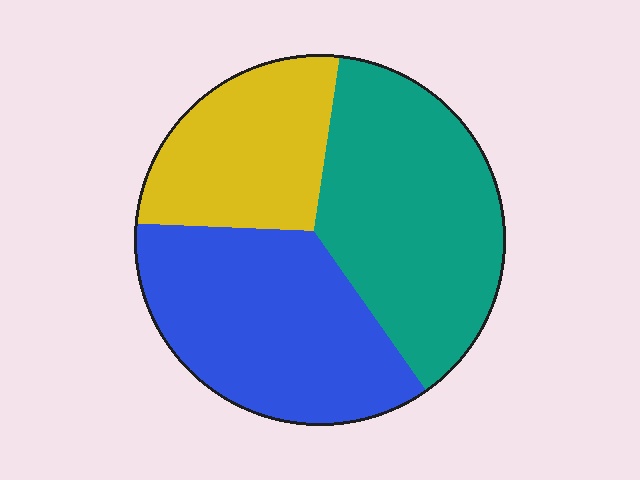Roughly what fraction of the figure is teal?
Teal takes up about two fifths (2/5) of the figure.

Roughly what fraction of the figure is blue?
Blue covers roughly 35% of the figure.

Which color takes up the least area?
Yellow, at roughly 25%.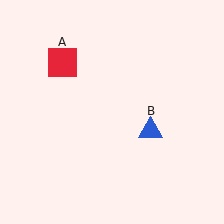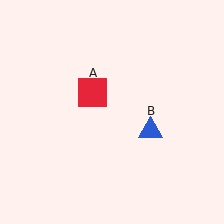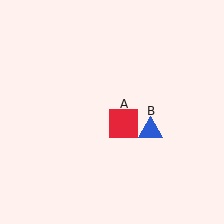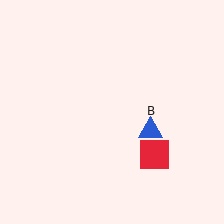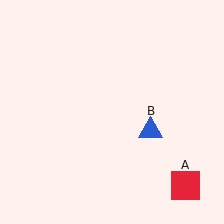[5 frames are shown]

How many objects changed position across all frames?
1 object changed position: red square (object A).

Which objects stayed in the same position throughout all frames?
Blue triangle (object B) remained stationary.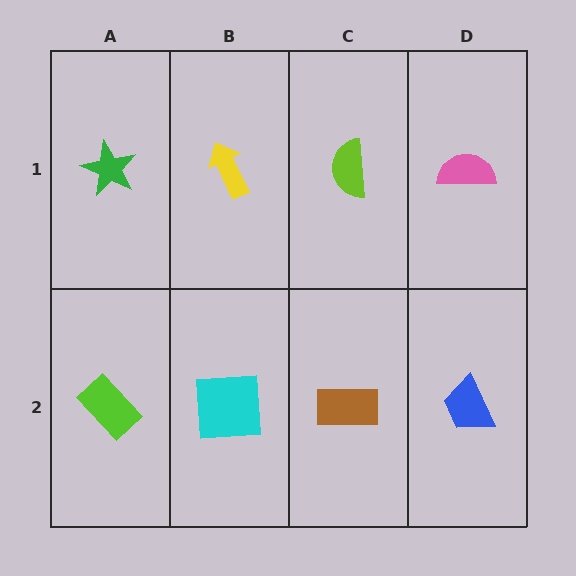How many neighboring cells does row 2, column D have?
2.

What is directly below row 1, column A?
A lime rectangle.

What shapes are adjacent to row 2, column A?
A green star (row 1, column A), a cyan square (row 2, column B).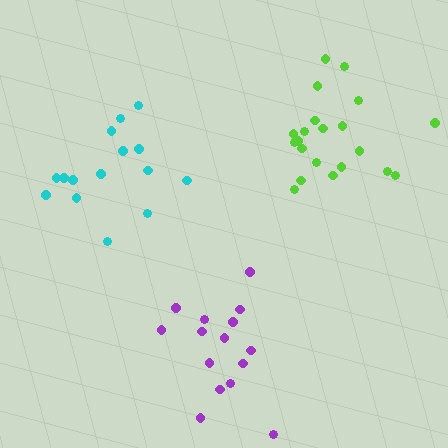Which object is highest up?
The lime cluster is topmost.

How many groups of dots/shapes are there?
There are 3 groups.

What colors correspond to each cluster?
The clusters are colored: cyan, purple, lime.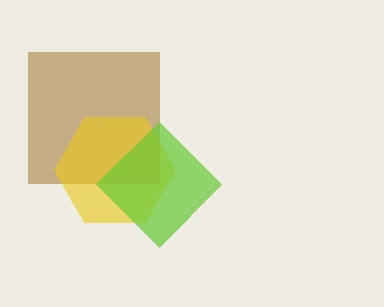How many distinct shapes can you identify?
There are 3 distinct shapes: a brown square, a yellow hexagon, a lime diamond.